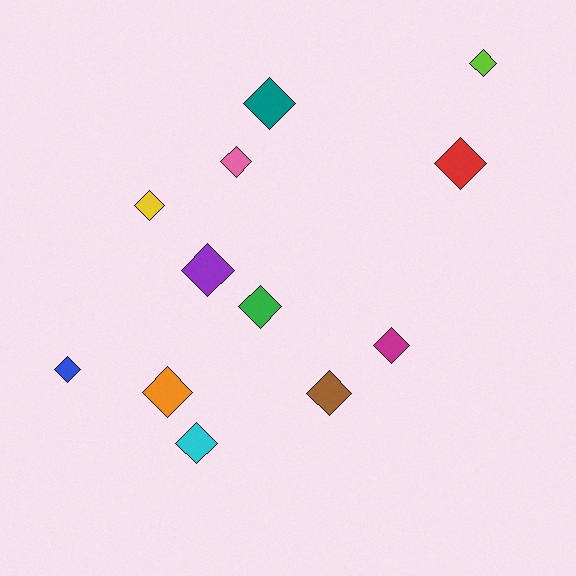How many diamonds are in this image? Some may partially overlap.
There are 12 diamonds.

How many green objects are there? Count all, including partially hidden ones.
There is 1 green object.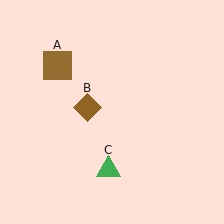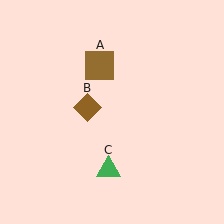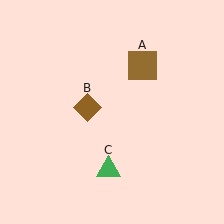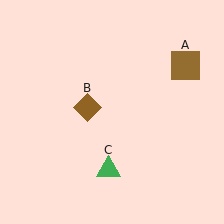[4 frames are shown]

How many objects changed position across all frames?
1 object changed position: brown square (object A).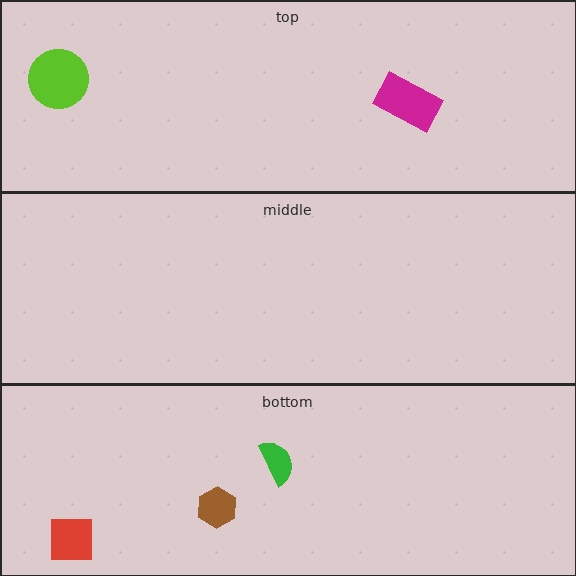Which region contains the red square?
The bottom region.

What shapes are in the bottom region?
The red square, the green semicircle, the brown hexagon.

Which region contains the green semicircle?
The bottom region.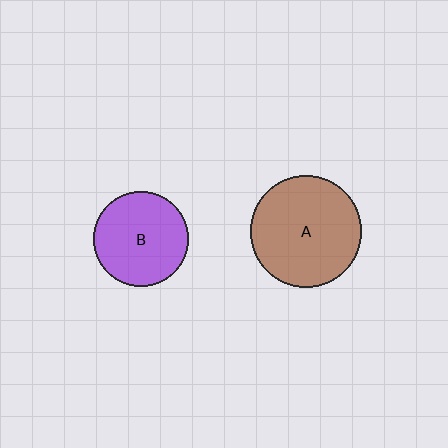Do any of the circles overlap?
No, none of the circles overlap.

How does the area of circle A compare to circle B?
Approximately 1.4 times.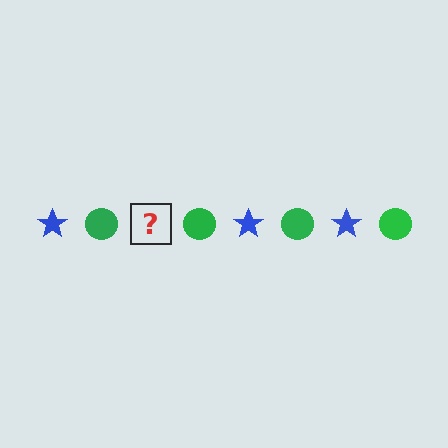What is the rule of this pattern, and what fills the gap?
The rule is that the pattern alternates between blue star and green circle. The gap should be filled with a blue star.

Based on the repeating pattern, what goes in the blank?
The blank should be a blue star.